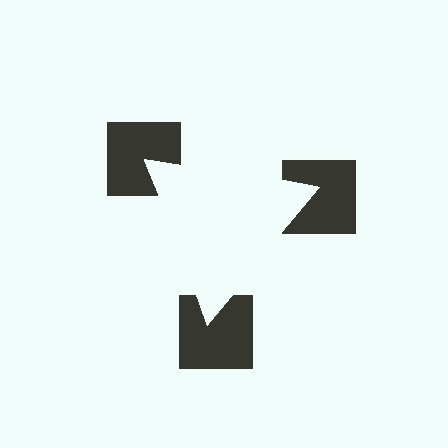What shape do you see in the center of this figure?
An illusory triangle — its edges are inferred from the aligned wedge cuts in the notched squares, not physically drawn.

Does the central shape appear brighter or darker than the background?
It typically appears slightly brighter than the background, even though no actual brightness change is drawn.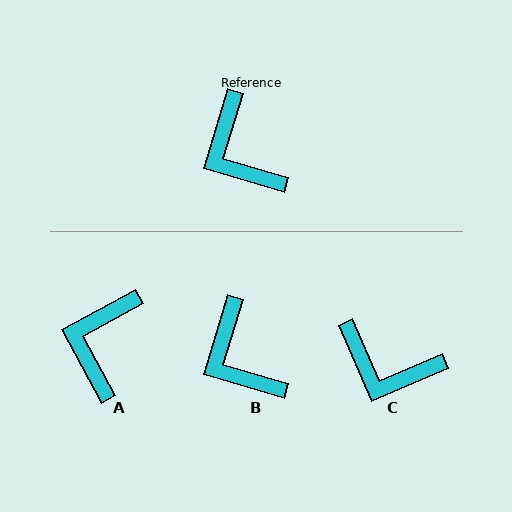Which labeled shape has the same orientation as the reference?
B.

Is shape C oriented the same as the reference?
No, it is off by about 40 degrees.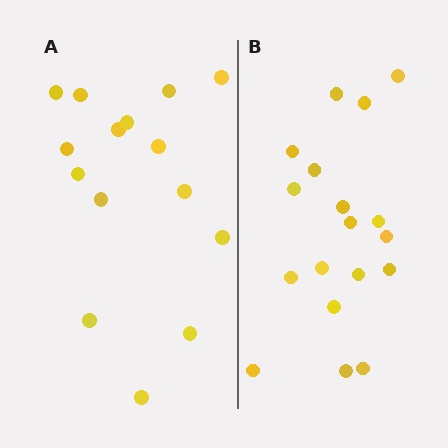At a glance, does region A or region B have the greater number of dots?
Region B (the right region) has more dots.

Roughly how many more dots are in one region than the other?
Region B has just a few more — roughly 2 or 3 more dots than region A.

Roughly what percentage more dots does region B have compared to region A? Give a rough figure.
About 20% more.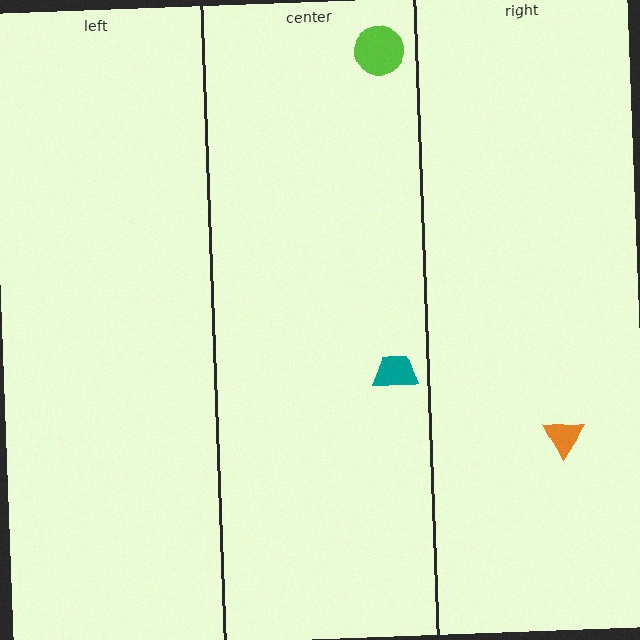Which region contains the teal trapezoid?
The center region.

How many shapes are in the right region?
1.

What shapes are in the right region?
The orange triangle.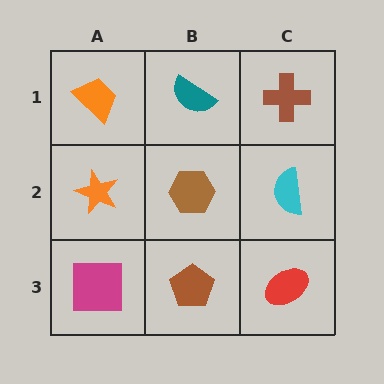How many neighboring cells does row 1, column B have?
3.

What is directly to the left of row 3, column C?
A brown pentagon.